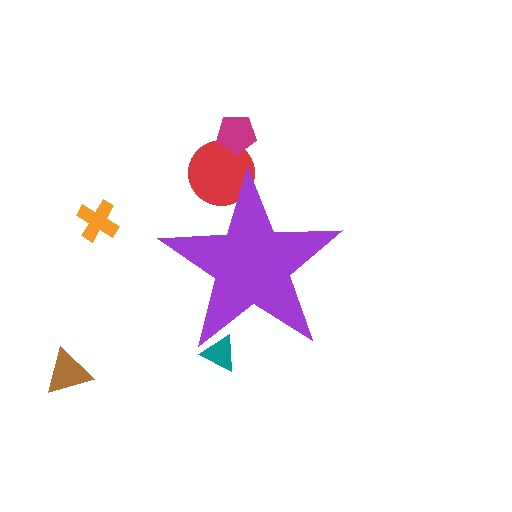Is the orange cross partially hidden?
No, the orange cross is fully visible.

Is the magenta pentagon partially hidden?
No, the magenta pentagon is fully visible.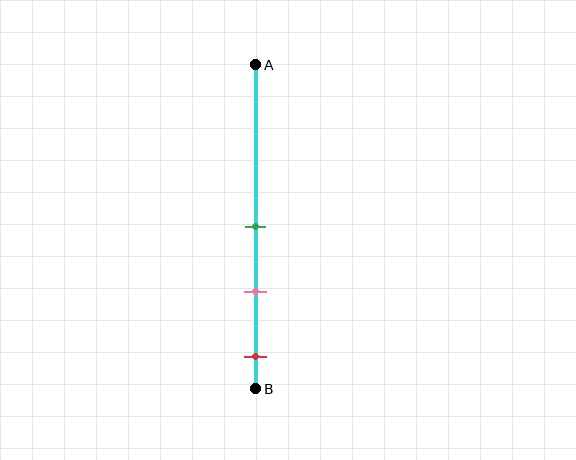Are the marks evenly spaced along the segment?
Yes, the marks are approximately evenly spaced.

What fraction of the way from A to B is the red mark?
The red mark is approximately 90% (0.9) of the way from A to B.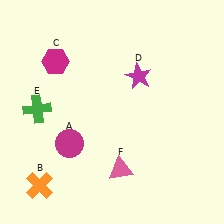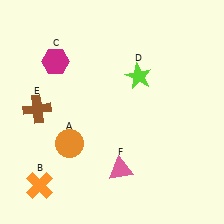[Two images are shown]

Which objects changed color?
A changed from magenta to orange. D changed from magenta to lime. E changed from green to brown.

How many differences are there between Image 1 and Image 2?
There are 3 differences between the two images.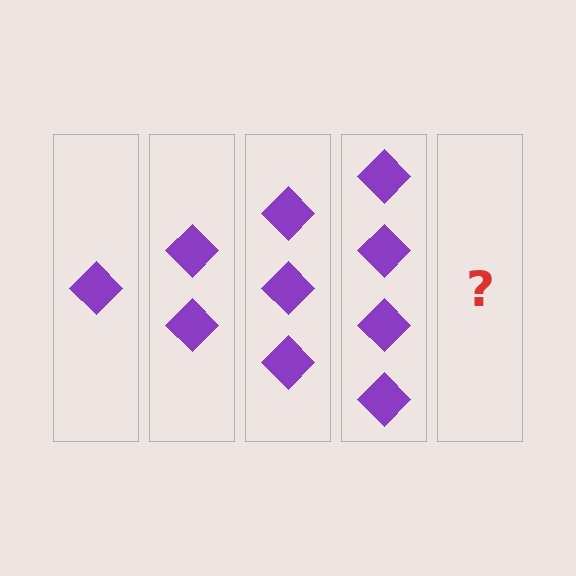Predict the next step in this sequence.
The next step is 5 diamonds.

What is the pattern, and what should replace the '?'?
The pattern is that each step adds one more diamond. The '?' should be 5 diamonds.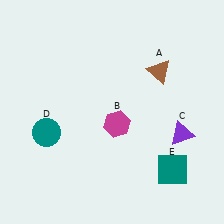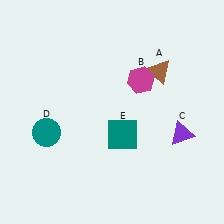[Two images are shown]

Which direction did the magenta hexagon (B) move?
The magenta hexagon (B) moved up.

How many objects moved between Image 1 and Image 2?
2 objects moved between the two images.